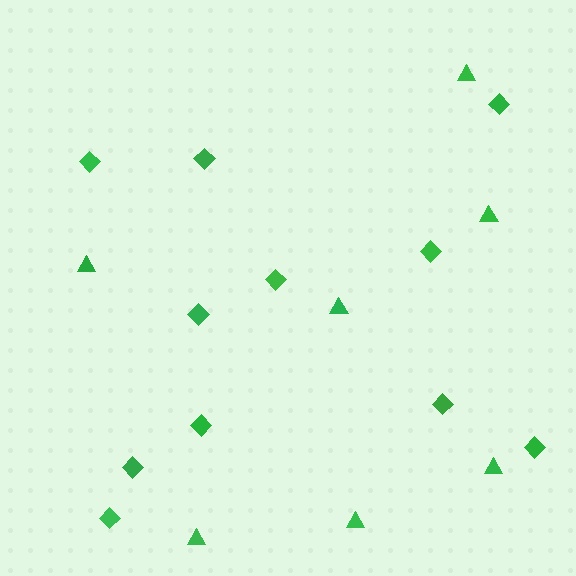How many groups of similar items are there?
There are 2 groups: one group of diamonds (11) and one group of triangles (7).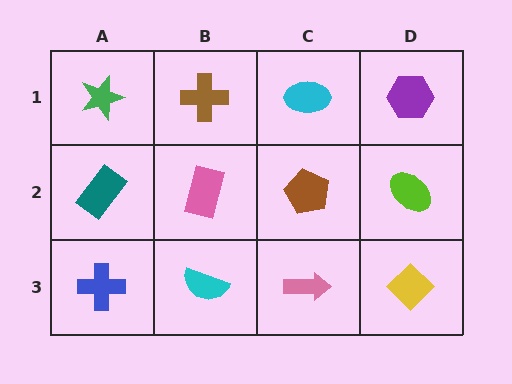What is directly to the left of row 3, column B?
A blue cross.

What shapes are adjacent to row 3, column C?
A brown pentagon (row 2, column C), a cyan semicircle (row 3, column B), a yellow diamond (row 3, column D).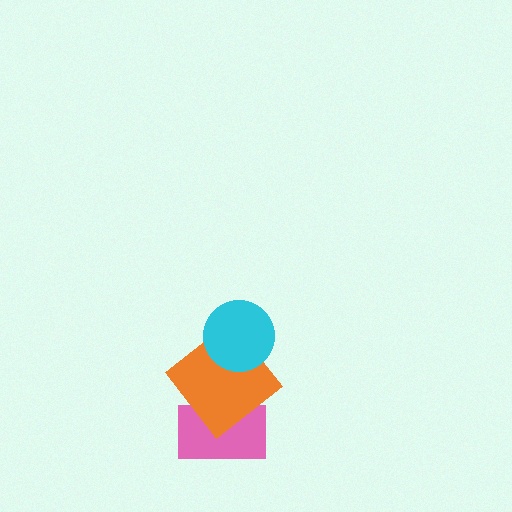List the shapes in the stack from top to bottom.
From top to bottom: the cyan circle, the orange diamond, the pink rectangle.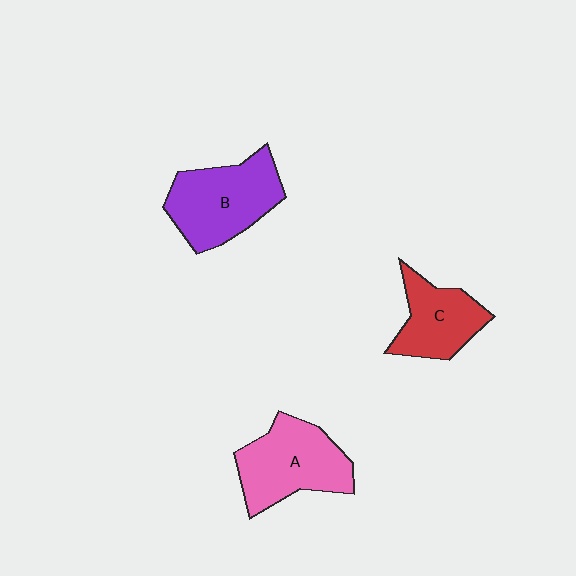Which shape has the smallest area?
Shape C (red).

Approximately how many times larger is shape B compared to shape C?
Approximately 1.4 times.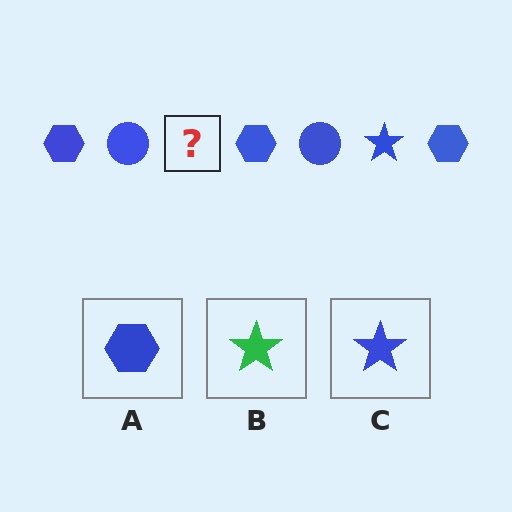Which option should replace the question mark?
Option C.